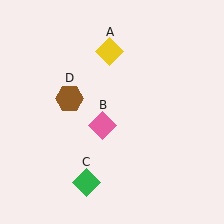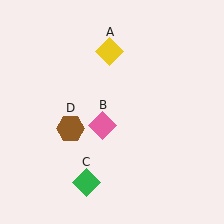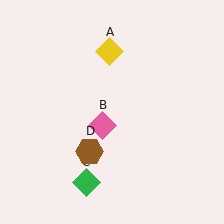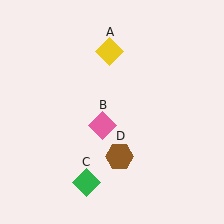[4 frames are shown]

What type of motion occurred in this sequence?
The brown hexagon (object D) rotated counterclockwise around the center of the scene.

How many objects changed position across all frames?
1 object changed position: brown hexagon (object D).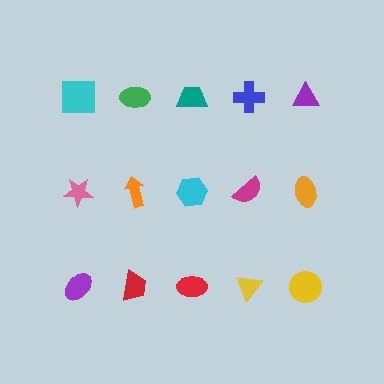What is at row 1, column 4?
A blue cross.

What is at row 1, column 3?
A teal trapezoid.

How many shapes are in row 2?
5 shapes.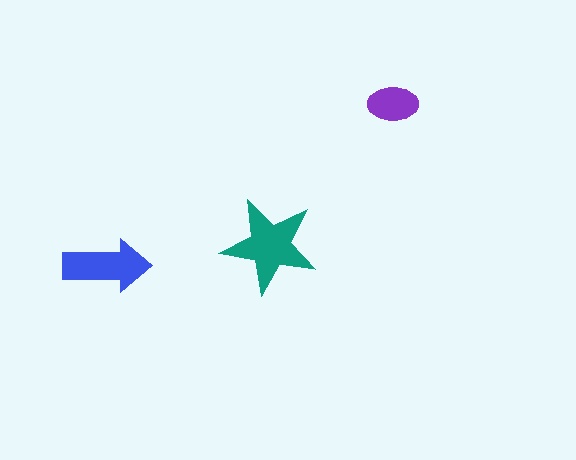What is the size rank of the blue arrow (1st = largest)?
2nd.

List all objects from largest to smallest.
The teal star, the blue arrow, the purple ellipse.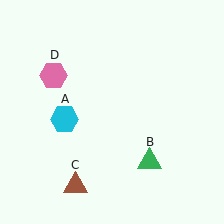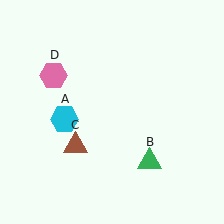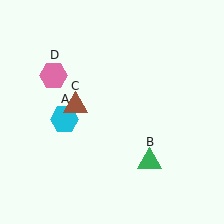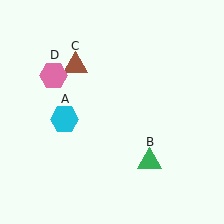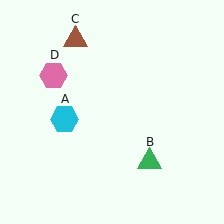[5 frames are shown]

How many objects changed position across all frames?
1 object changed position: brown triangle (object C).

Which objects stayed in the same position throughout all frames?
Cyan hexagon (object A) and green triangle (object B) and pink hexagon (object D) remained stationary.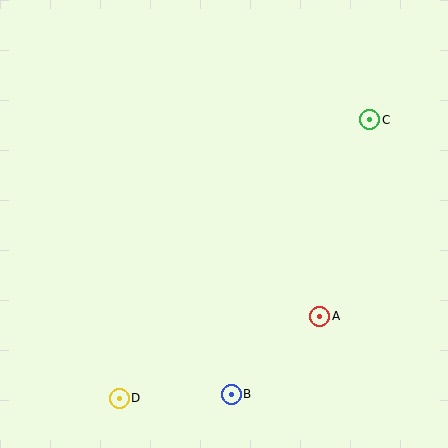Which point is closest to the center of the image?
Point A at (320, 316) is closest to the center.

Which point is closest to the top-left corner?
Point C is closest to the top-left corner.